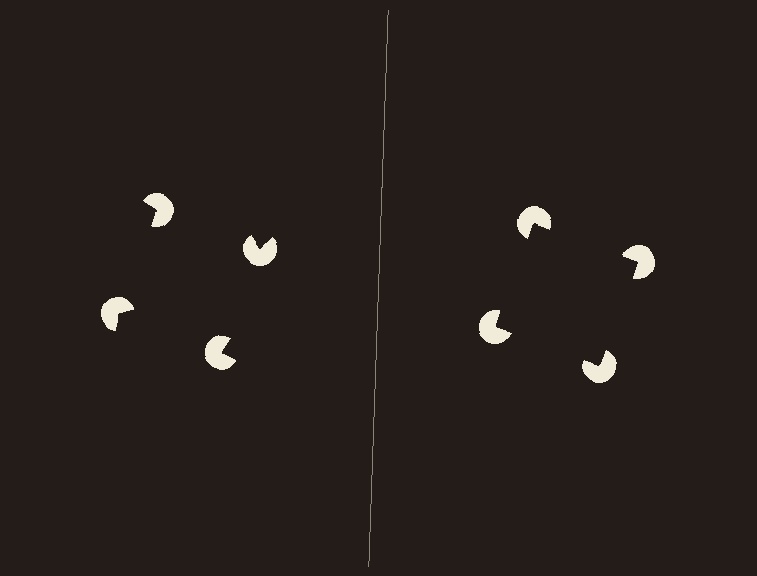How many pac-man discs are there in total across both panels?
8 — 4 on each side.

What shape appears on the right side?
An illusory square.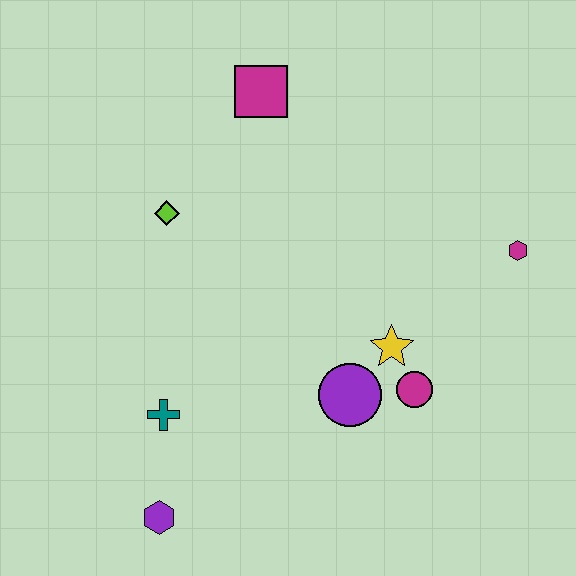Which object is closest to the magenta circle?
The yellow star is closest to the magenta circle.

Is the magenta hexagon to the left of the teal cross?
No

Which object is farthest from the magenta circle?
The magenta square is farthest from the magenta circle.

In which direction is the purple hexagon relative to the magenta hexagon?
The purple hexagon is to the left of the magenta hexagon.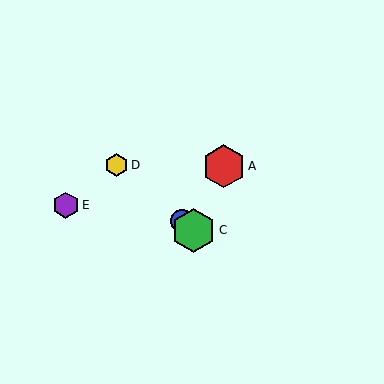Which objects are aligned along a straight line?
Objects B, C, D are aligned along a straight line.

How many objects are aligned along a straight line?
3 objects (B, C, D) are aligned along a straight line.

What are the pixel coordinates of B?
Object B is at (182, 221).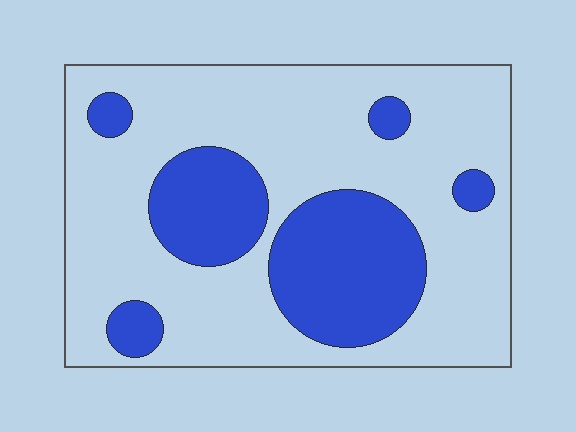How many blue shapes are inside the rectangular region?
6.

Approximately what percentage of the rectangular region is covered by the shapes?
Approximately 30%.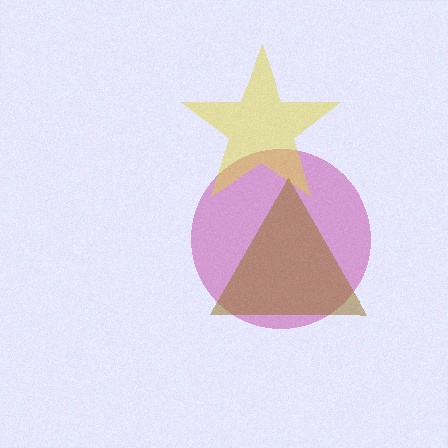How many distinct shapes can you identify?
There are 3 distinct shapes: a magenta circle, a yellow star, a brown triangle.